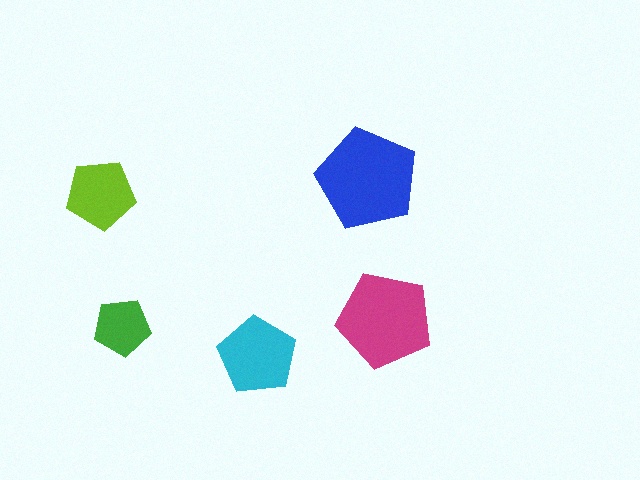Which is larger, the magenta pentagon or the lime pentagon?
The magenta one.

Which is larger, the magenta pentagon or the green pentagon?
The magenta one.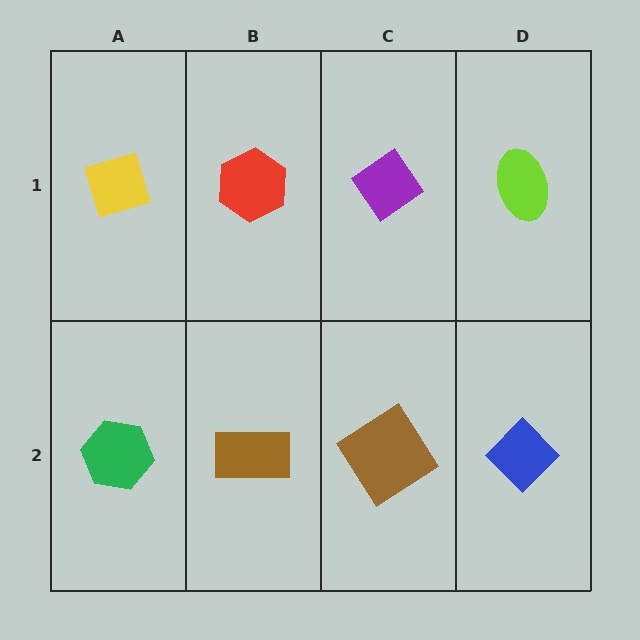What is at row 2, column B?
A brown rectangle.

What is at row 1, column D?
A lime ellipse.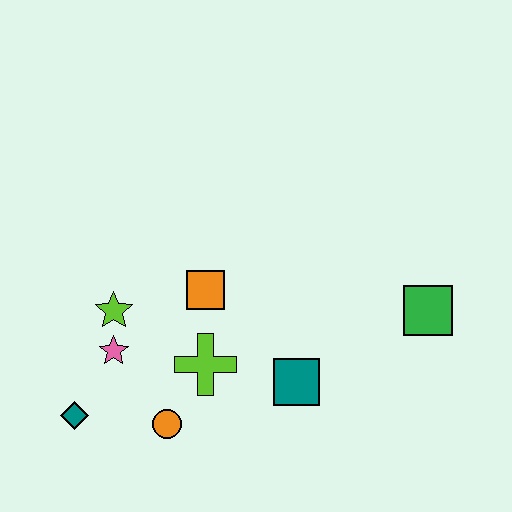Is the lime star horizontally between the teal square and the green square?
No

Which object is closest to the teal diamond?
The pink star is closest to the teal diamond.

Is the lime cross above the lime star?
No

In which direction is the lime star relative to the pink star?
The lime star is above the pink star.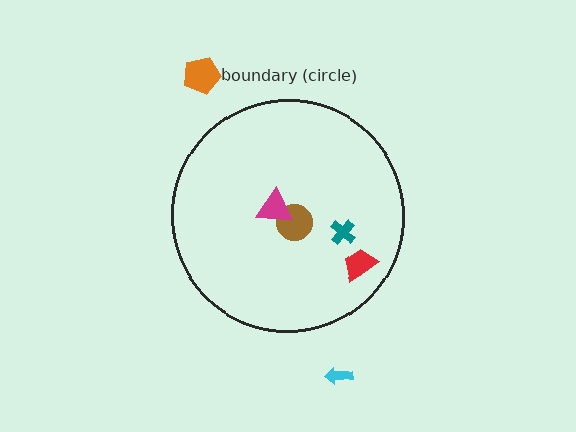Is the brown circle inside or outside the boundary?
Inside.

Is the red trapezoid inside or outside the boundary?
Inside.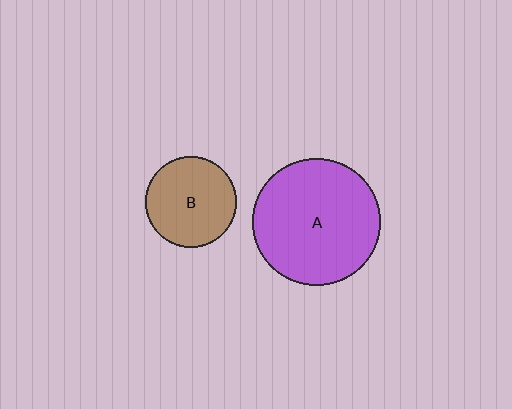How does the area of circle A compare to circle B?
Approximately 1.9 times.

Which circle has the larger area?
Circle A (purple).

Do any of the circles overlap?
No, none of the circles overlap.